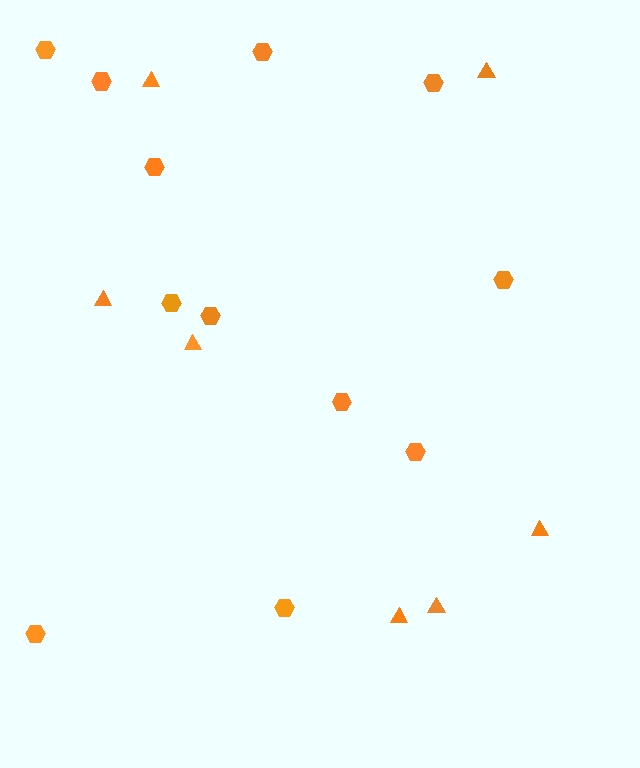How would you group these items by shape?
There are 2 groups: one group of hexagons (12) and one group of triangles (7).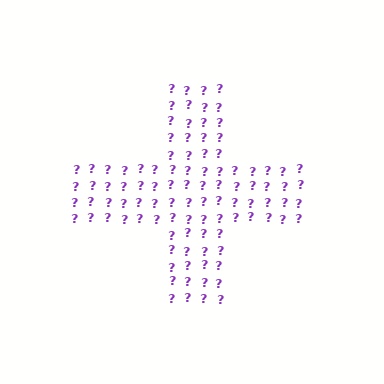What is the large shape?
The large shape is a cross.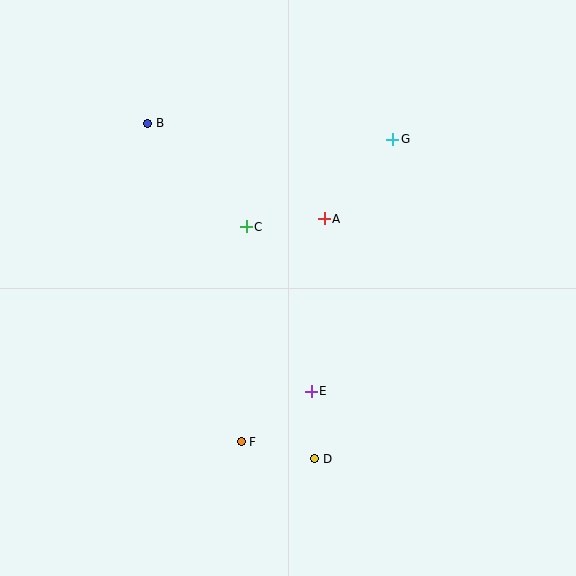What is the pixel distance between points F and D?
The distance between F and D is 76 pixels.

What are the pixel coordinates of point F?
Point F is at (241, 442).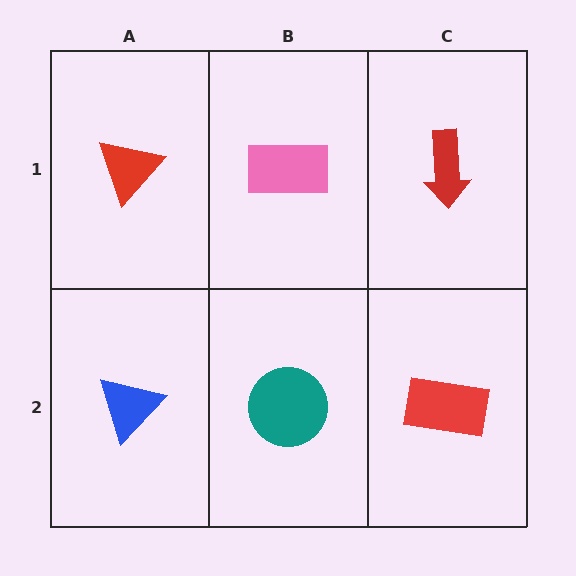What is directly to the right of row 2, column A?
A teal circle.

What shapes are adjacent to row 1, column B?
A teal circle (row 2, column B), a red triangle (row 1, column A), a red arrow (row 1, column C).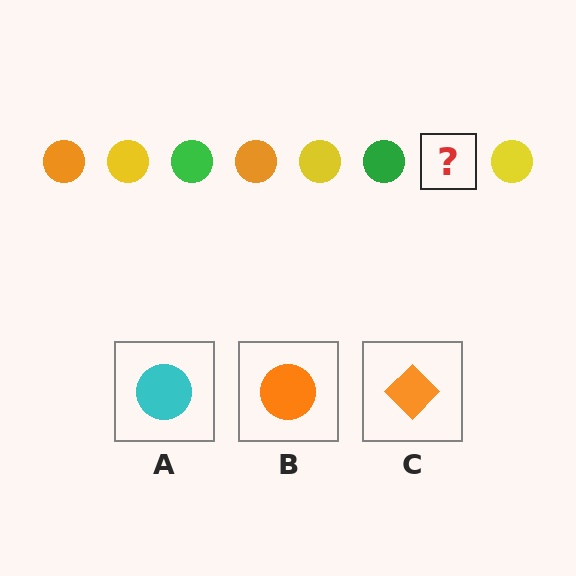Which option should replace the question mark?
Option B.